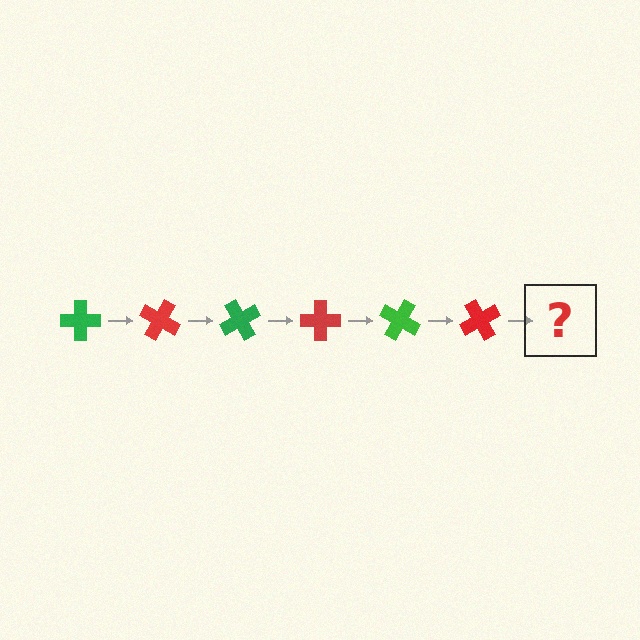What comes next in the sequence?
The next element should be a green cross, rotated 180 degrees from the start.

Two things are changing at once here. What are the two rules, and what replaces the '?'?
The two rules are that it rotates 30 degrees each step and the color cycles through green and red. The '?' should be a green cross, rotated 180 degrees from the start.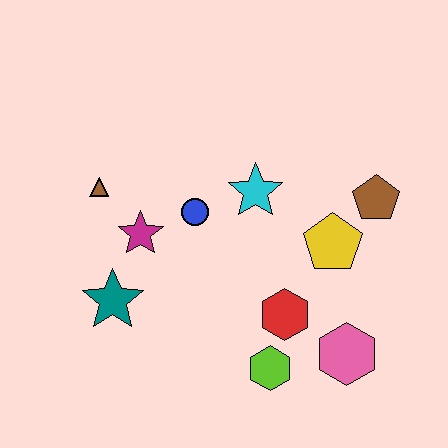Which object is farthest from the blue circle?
The pink hexagon is farthest from the blue circle.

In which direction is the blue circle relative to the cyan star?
The blue circle is to the left of the cyan star.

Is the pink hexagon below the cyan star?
Yes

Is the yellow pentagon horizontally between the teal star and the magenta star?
No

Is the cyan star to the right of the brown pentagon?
No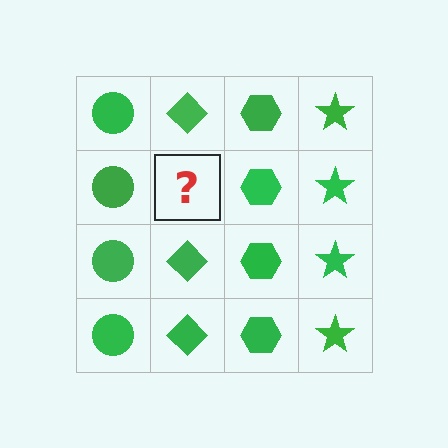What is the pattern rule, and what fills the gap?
The rule is that each column has a consistent shape. The gap should be filled with a green diamond.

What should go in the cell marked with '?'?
The missing cell should contain a green diamond.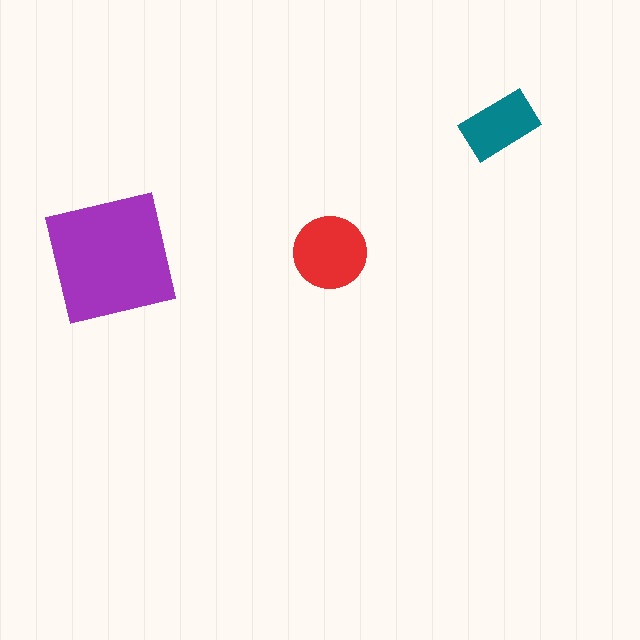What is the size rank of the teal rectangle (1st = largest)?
3rd.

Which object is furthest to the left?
The purple square is leftmost.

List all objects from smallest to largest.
The teal rectangle, the red circle, the purple square.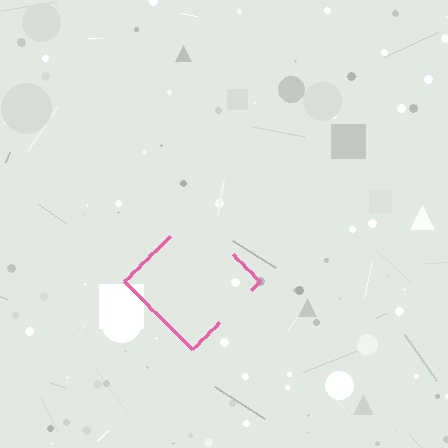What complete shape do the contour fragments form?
The contour fragments form a diamond.